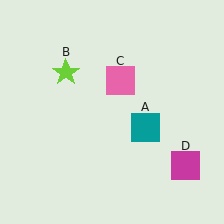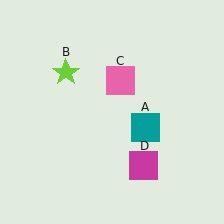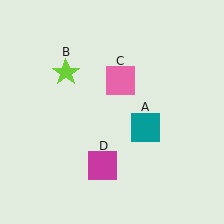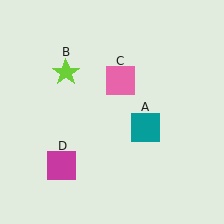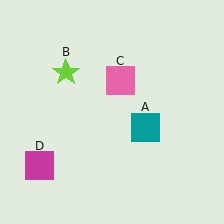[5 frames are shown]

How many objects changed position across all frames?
1 object changed position: magenta square (object D).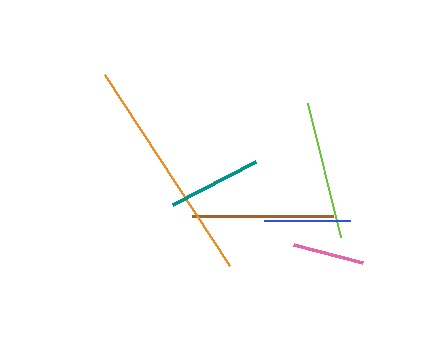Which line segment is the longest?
The orange line is the longest at approximately 228 pixels.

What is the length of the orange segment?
The orange segment is approximately 228 pixels long.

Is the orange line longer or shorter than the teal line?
The orange line is longer than the teal line.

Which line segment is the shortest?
The pink line is the shortest at approximately 71 pixels.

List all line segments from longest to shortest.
From longest to shortest: orange, brown, lime, teal, blue, pink.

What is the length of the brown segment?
The brown segment is approximately 141 pixels long.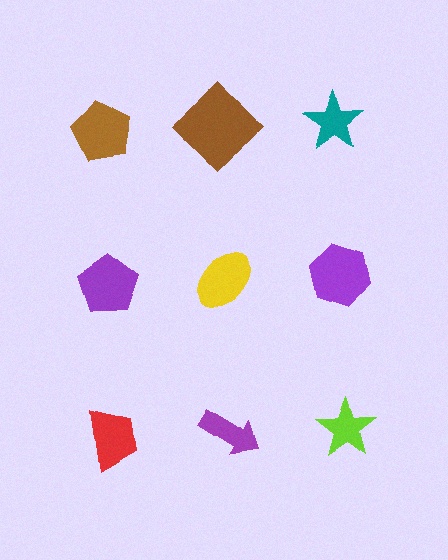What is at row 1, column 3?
A teal star.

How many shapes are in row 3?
3 shapes.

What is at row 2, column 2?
A yellow ellipse.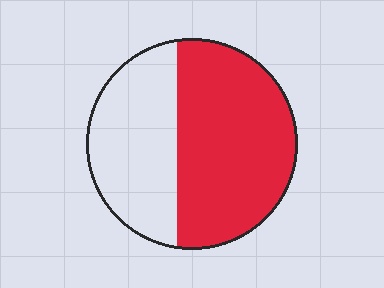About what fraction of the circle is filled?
About three fifths (3/5).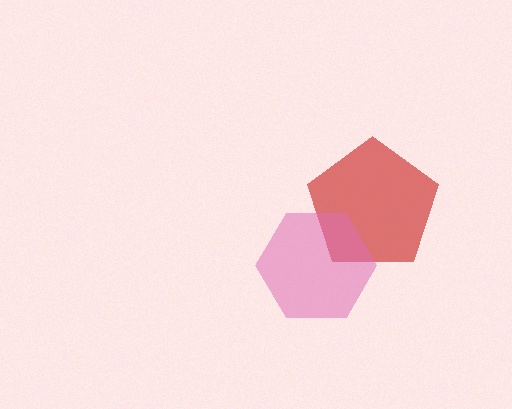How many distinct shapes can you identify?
There are 2 distinct shapes: a red pentagon, a pink hexagon.